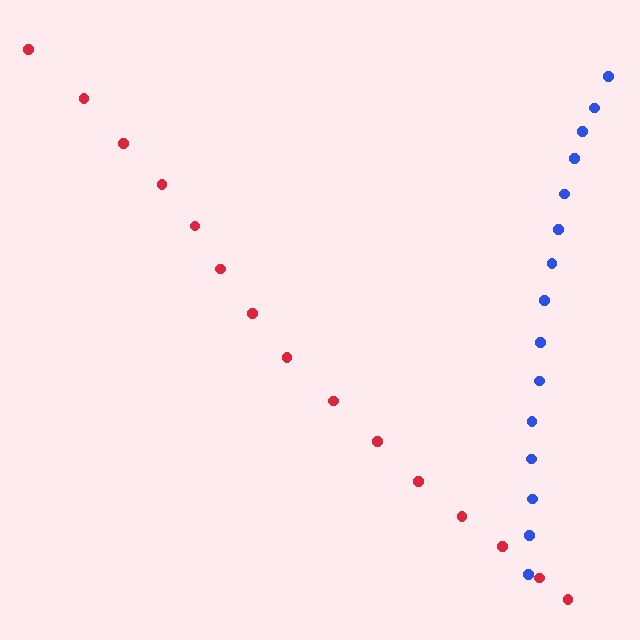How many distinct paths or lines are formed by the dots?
There are 2 distinct paths.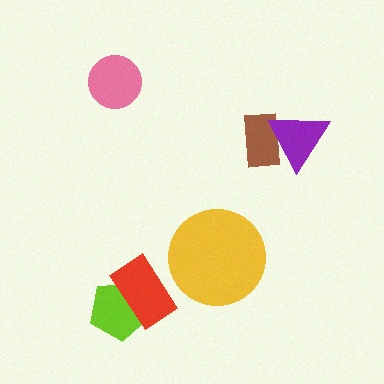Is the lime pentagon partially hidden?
Yes, it is partially covered by another shape.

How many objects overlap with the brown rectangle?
1 object overlaps with the brown rectangle.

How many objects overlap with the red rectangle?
1 object overlaps with the red rectangle.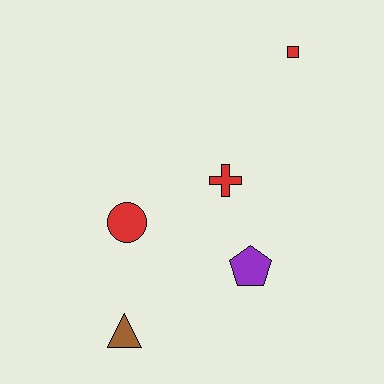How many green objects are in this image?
There are no green objects.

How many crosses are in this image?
There is 1 cross.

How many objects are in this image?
There are 5 objects.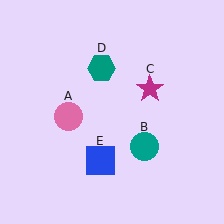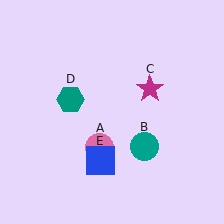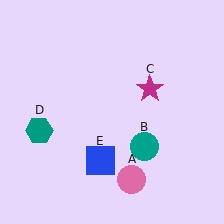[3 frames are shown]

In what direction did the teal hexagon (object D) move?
The teal hexagon (object D) moved down and to the left.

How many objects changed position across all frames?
2 objects changed position: pink circle (object A), teal hexagon (object D).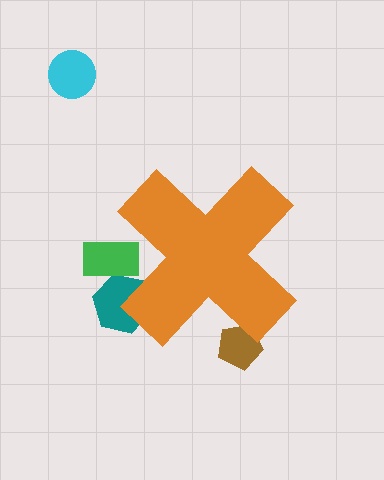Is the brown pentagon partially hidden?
Yes, the brown pentagon is partially hidden behind the orange cross.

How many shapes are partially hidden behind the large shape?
3 shapes are partially hidden.